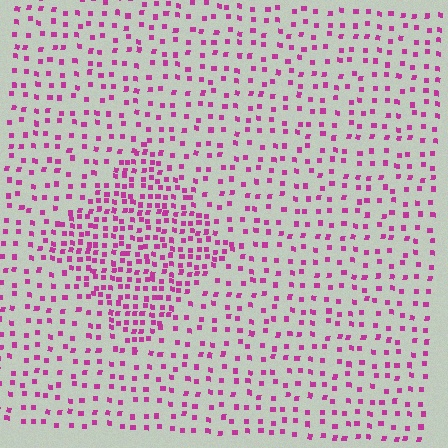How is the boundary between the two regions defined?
The boundary is defined by a change in element density (approximately 2.2x ratio). All elements are the same color, size, and shape.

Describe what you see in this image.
The image contains small magenta elements arranged at two different densities. A diamond-shaped region is visible where the elements are more densely packed than the surrounding area.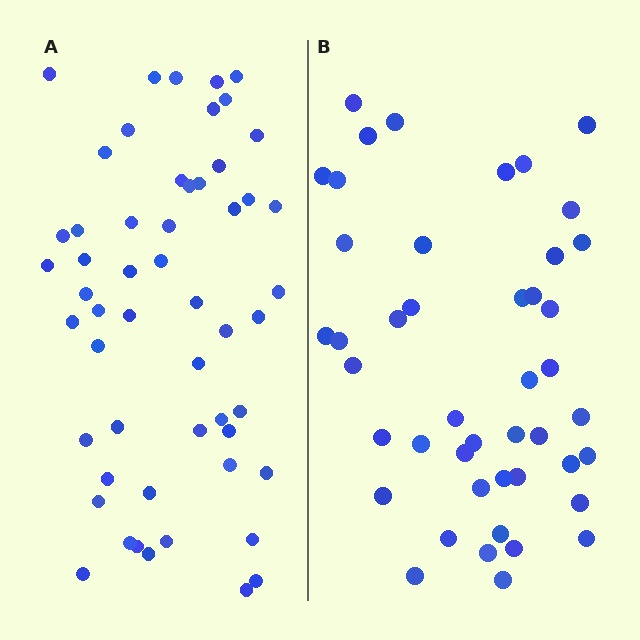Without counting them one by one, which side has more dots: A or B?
Region A (the left region) has more dots.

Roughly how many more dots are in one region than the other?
Region A has roughly 8 or so more dots than region B.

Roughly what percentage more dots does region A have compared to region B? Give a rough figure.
About 20% more.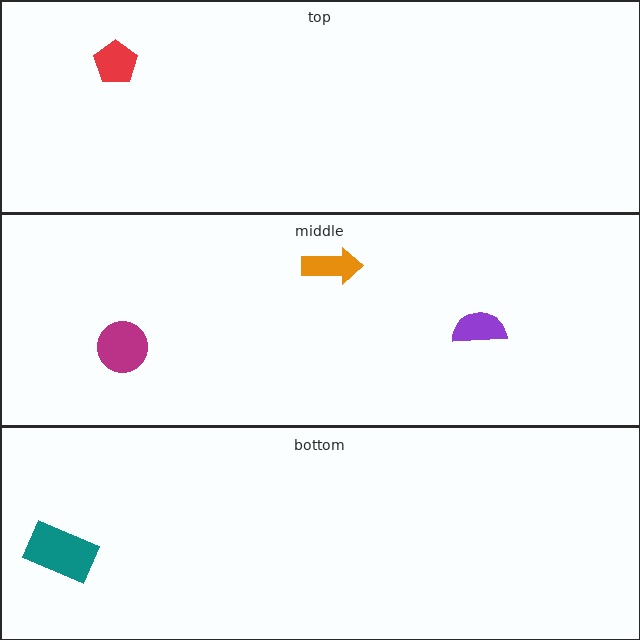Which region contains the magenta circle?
The middle region.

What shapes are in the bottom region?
The teal rectangle.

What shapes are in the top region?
The red pentagon.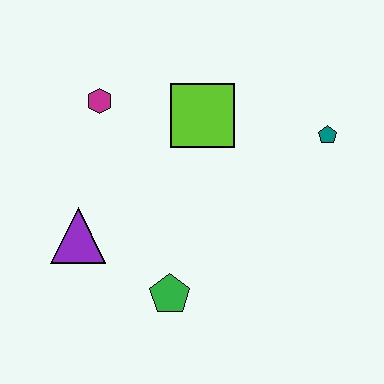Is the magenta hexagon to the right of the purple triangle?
Yes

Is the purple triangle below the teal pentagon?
Yes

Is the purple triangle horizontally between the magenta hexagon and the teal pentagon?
No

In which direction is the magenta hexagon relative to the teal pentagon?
The magenta hexagon is to the left of the teal pentagon.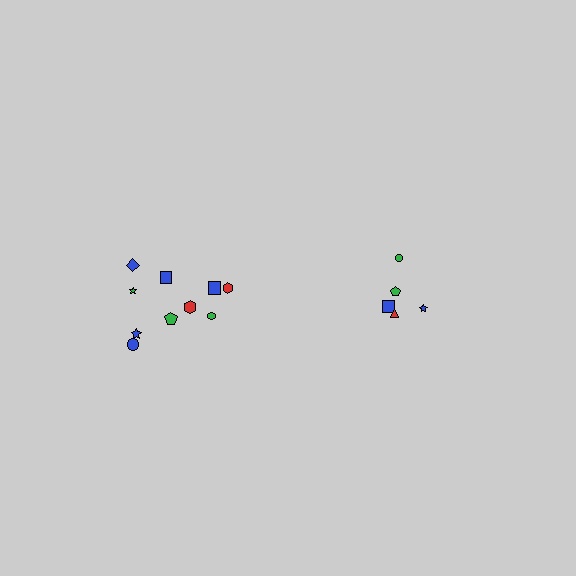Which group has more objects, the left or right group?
The left group.